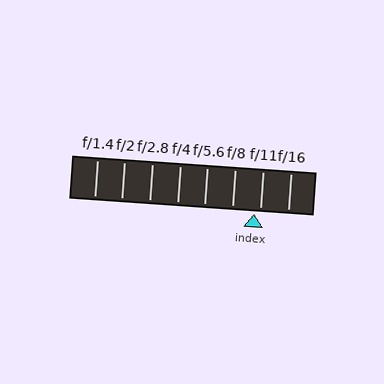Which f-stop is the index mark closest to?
The index mark is closest to f/11.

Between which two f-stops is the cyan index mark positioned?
The index mark is between f/8 and f/11.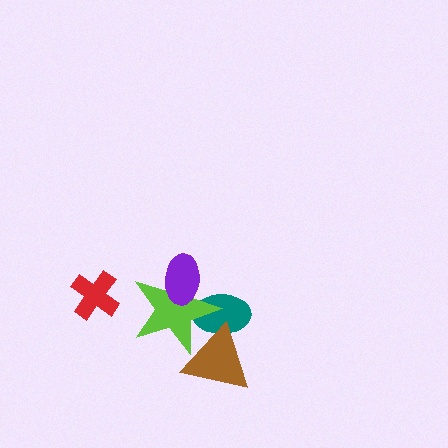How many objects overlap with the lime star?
3 objects overlap with the lime star.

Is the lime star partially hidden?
Yes, it is partially covered by another shape.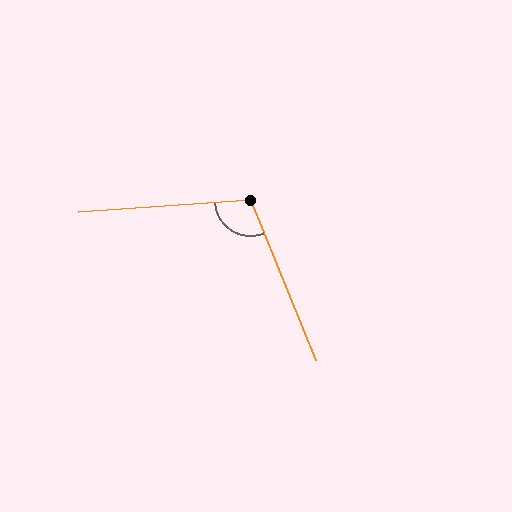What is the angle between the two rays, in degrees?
Approximately 108 degrees.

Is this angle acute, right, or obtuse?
It is obtuse.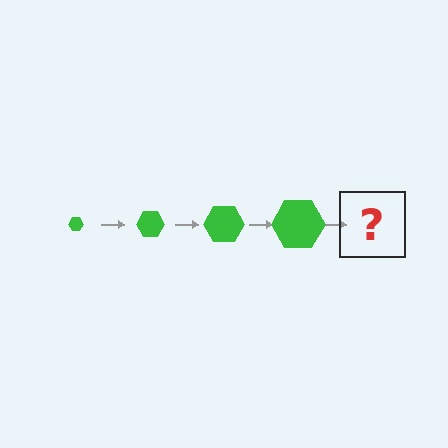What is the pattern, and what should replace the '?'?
The pattern is that the hexagon gets progressively larger each step. The '?' should be a green hexagon, larger than the previous one.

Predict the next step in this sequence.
The next step is a green hexagon, larger than the previous one.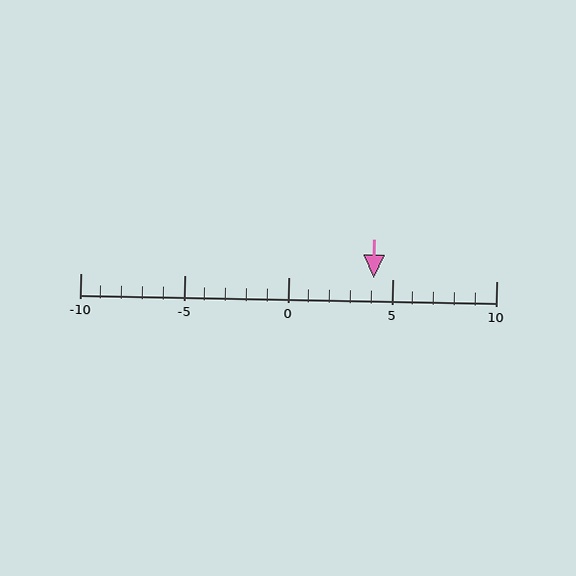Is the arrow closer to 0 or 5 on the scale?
The arrow is closer to 5.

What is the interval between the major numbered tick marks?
The major tick marks are spaced 5 units apart.